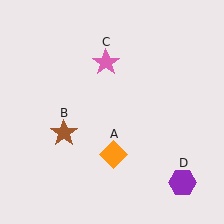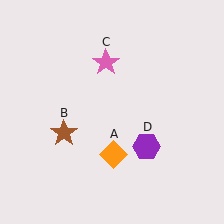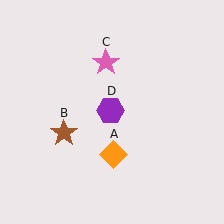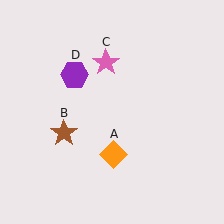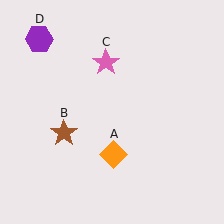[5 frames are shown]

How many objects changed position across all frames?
1 object changed position: purple hexagon (object D).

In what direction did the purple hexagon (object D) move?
The purple hexagon (object D) moved up and to the left.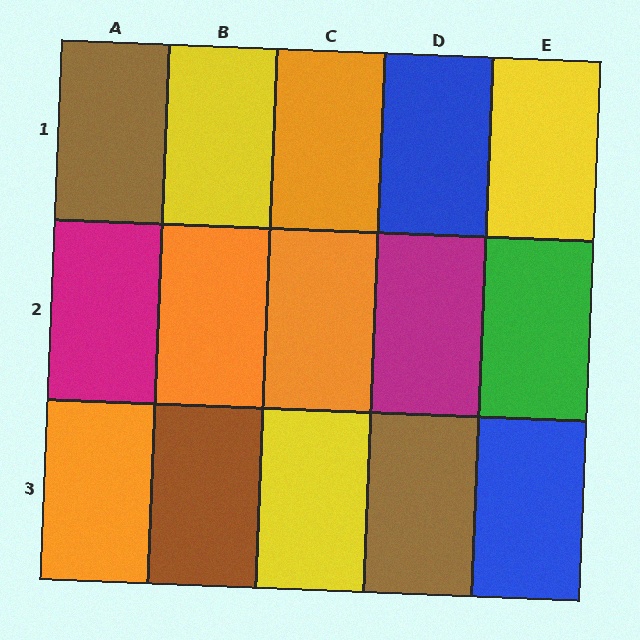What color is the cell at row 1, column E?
Yellow.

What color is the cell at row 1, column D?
Blue.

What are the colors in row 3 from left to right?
Orange, brown, yellow, brown, blue.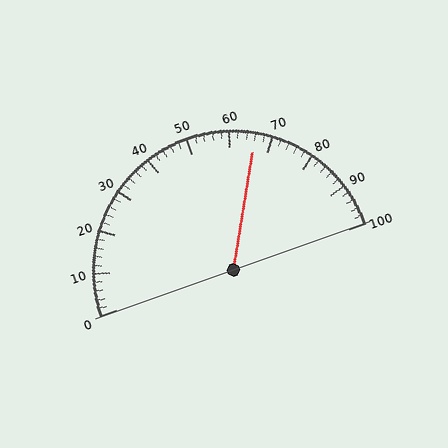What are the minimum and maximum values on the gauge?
The gauge ranges from 0 to 100.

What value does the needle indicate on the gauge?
The needle indicates approximately 66.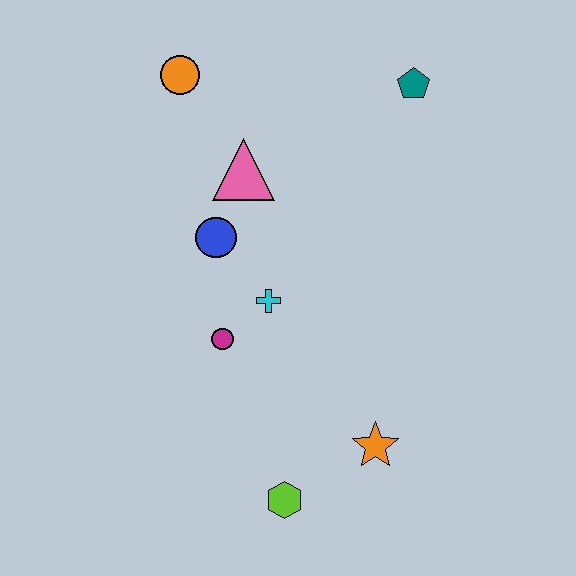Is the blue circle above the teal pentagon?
No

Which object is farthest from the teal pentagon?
The lime hexagon is farthest from the teal pentagon.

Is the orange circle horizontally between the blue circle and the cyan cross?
No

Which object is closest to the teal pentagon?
The pink triangle is closest to the teal pentagon.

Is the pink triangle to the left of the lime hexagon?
Yes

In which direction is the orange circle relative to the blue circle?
The orange circle is above the blue circle.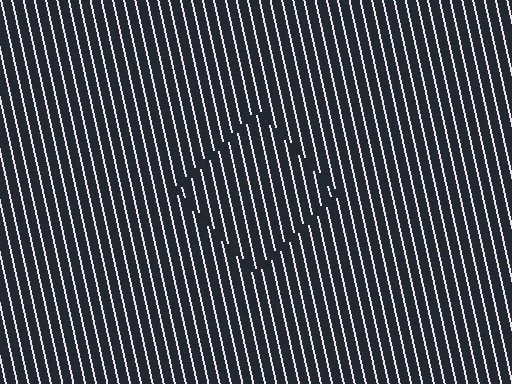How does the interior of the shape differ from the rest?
The interior of the shape contains the same grating, shifted by half a period — the contour is defined by the phase discontinuity where line-ends from the inner and outer gratings abut.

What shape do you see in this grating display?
An illusory square. The interior of the shape contains the same grating, shifted by half a period — the contour is defined by the phase discontinuity where line-ends from the inner and outer gratings abut.